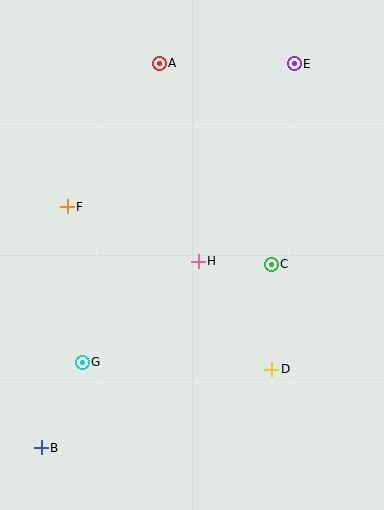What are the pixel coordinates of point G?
Point G is at (82, 362).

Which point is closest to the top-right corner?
Point E is closest to the top-right corner.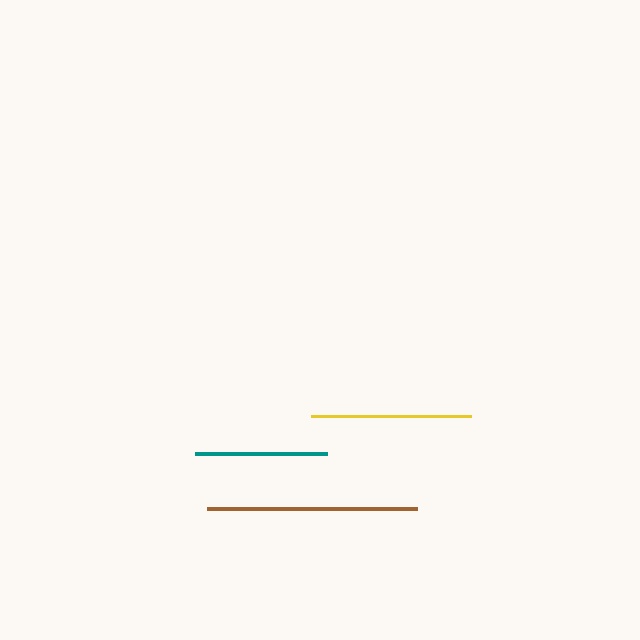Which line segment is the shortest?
The teal line is the shortest at approximately 131 pixels.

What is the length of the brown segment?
The brown segment is approximately 210 pixels long.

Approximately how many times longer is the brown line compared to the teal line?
The brown line is approximately 1.6 times the length of the teal line.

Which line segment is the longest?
The brown line is the longest at approximately 210 pixels.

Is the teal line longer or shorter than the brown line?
The brown line is longer than the teal line.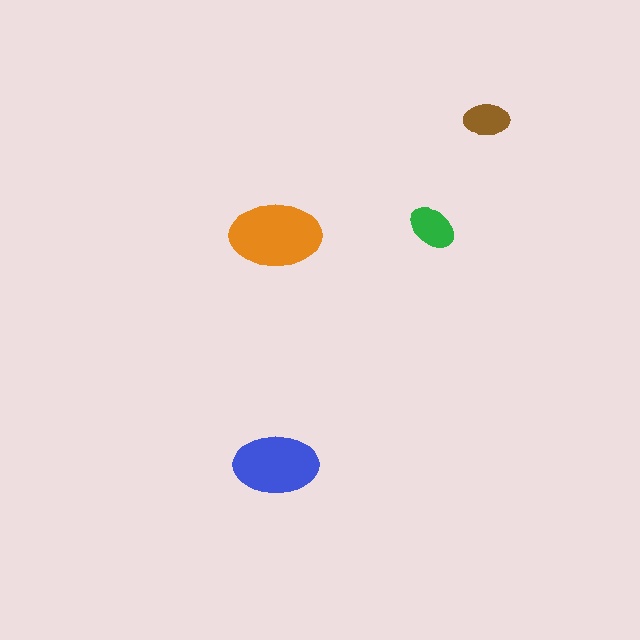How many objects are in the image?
There are 4 objects in the image.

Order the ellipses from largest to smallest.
the orange one, the blue one, the green one, the brown one.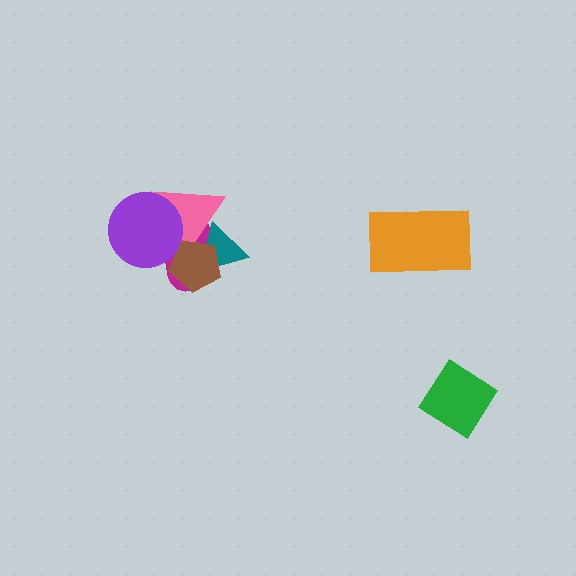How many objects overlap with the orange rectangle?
0 objects overlap with the orange rectangle.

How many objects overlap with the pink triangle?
4 objects overlap with the pink triangle.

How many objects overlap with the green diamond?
0 objects overlap with the green diamond.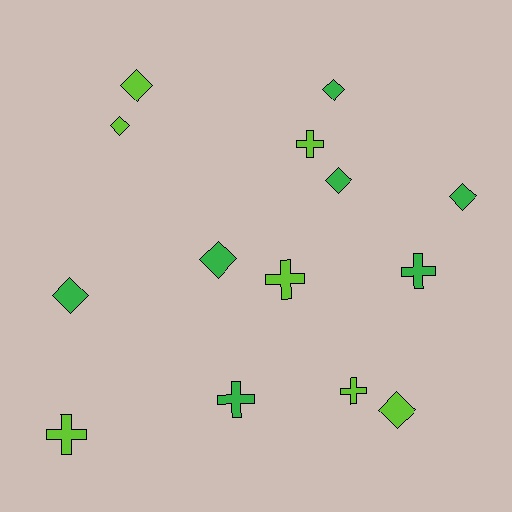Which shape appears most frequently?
Diamond, with 8 objects.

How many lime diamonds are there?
There are 3 lime diamonds.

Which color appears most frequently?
Lime, with 7 objects.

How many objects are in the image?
There are 14 objects.